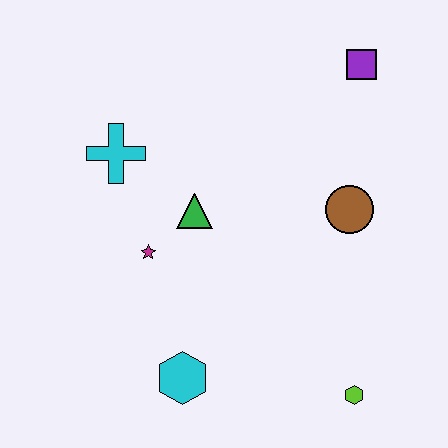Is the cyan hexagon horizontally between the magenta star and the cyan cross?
No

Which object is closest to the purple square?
The brown circle is closest to the purple square.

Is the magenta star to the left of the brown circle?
Yes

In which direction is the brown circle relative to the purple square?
The brown circle is below the purple square.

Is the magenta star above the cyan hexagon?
Yes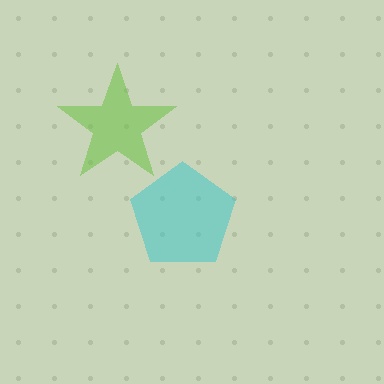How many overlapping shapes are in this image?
There are 2 overlapping shapes in the image.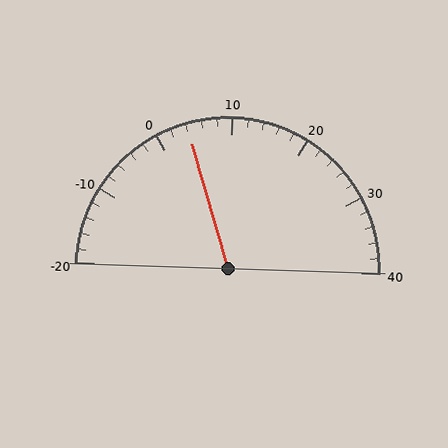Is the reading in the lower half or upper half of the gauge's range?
The reading is in the lower half of the range (-20 to 40).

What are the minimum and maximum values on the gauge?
The gauge ranges from -20 to 40.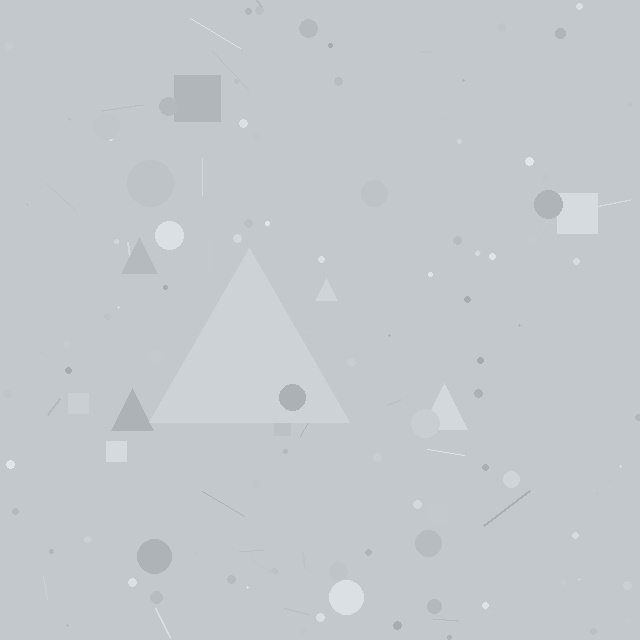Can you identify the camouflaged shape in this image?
The camouflaged shape is a triangle.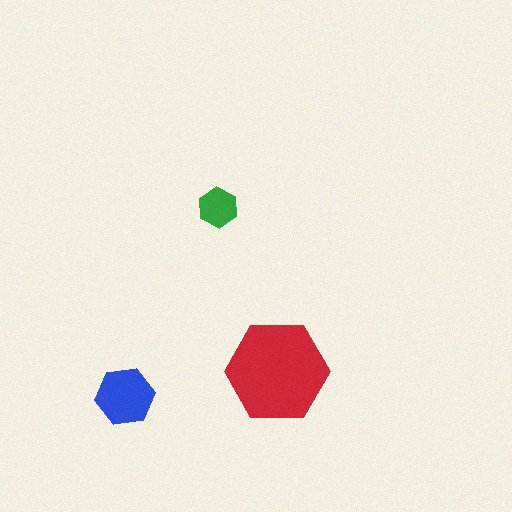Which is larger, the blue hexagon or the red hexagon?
The red one.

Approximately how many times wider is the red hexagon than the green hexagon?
About 2.5 times wider.